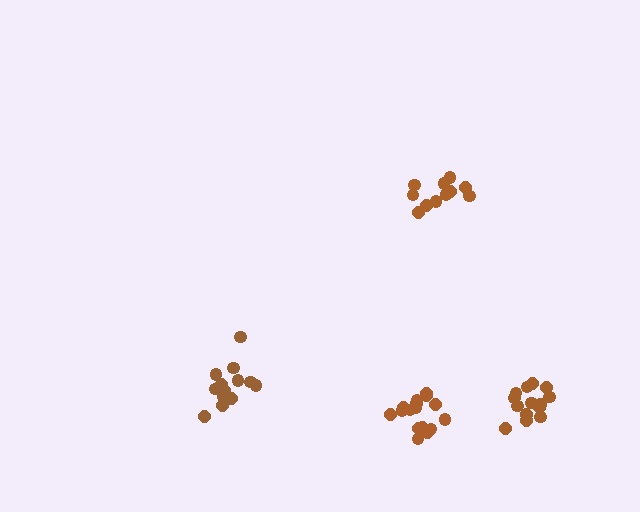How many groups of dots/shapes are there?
There are 4 groups.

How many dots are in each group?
Group 1: 16 dots, Group 2: 11 dots, Group 3: 14 dots, Group 4: 14 dots (55 total).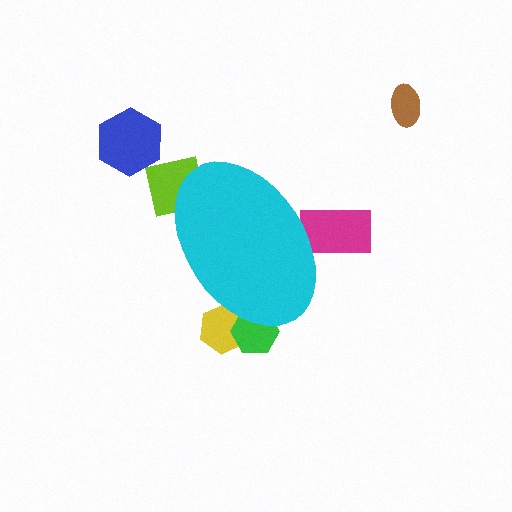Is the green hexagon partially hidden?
Yes, the green hexagon is partially hidden behind the cyan ellipse.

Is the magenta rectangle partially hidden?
Yes, the magenta rectangle is partially hidden behind the cyan ellipse.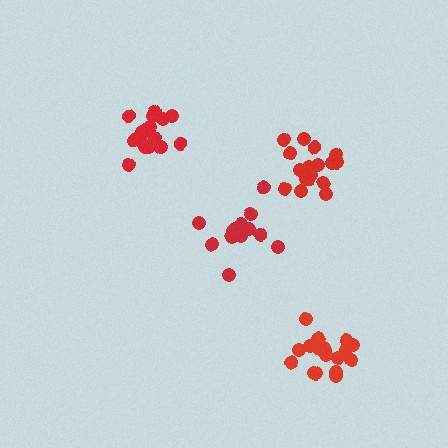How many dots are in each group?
Group 1: 17 dots, Group 2: 18 dots, Group 3: 14 dots, Group 4: 19 dots (68 total).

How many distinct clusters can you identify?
There are 4 distinct clusters.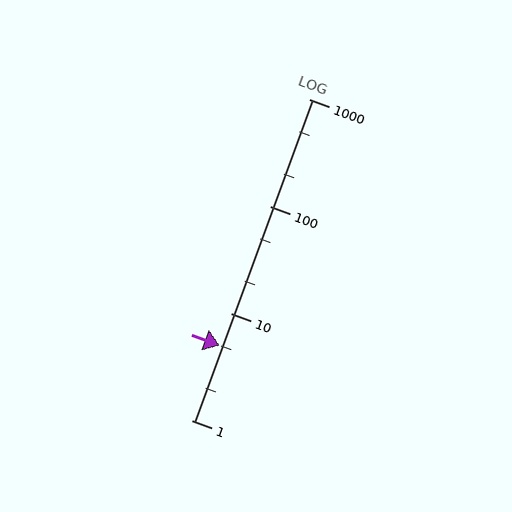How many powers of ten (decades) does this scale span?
The scale spans 3 decades, from 1 to 1000.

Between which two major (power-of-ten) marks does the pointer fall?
The pointer is between 1 and 10.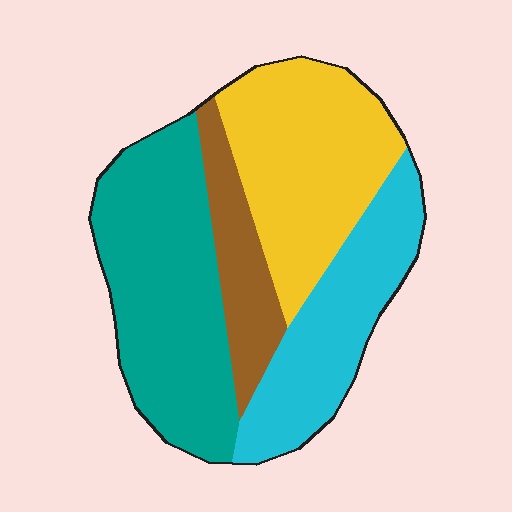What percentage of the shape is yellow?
Yellow covers 30% of the shape.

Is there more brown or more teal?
Teal.